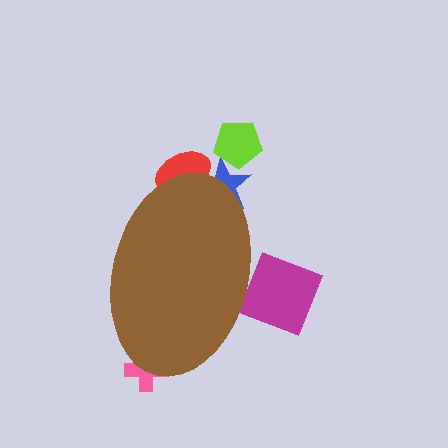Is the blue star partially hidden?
Yes, the blue star is partially hidden behind the brown ellipse.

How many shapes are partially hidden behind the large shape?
4 shapes are partially hidden.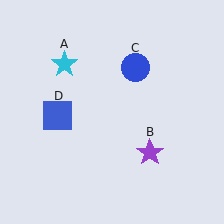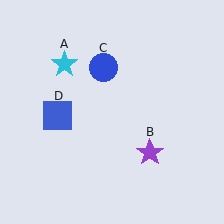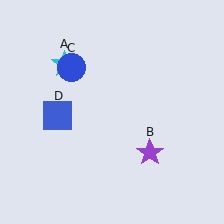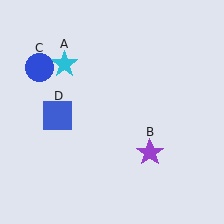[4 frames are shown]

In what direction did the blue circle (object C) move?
The blue circle (object C) moved left.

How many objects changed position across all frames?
1 object changed position: blue circle (object C).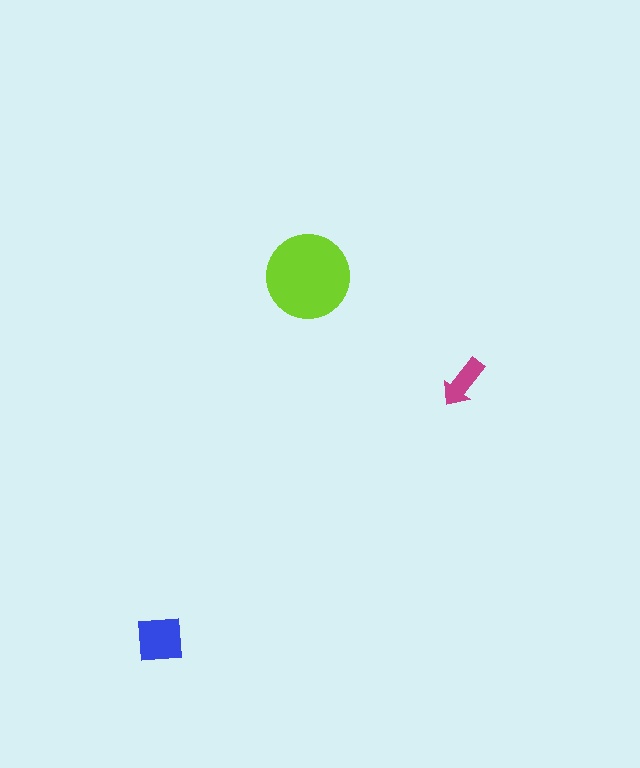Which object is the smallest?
The magenta arrow.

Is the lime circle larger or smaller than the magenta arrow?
Larger.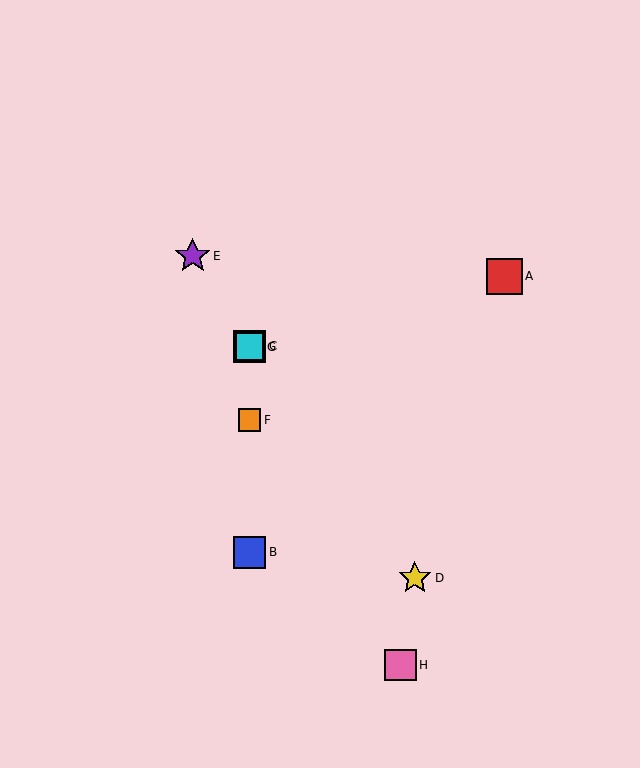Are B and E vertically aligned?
No, B is at x≈250 and E is at x≈193.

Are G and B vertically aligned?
Yes, both are at x≈250.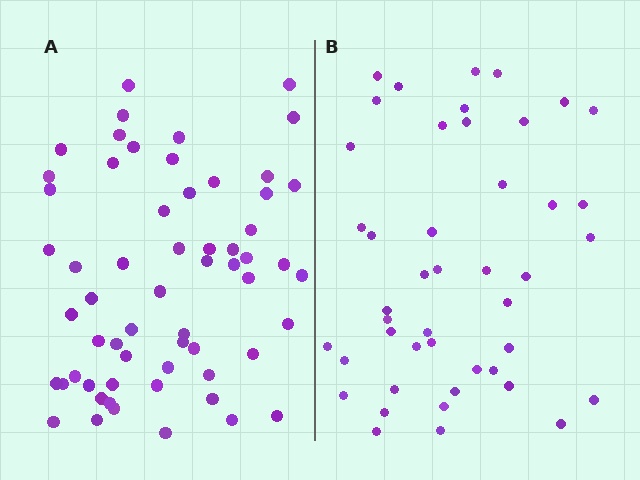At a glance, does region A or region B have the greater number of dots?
Region A (the left region) has more dots.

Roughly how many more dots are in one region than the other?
Region A has approximately 15 more dots than region B.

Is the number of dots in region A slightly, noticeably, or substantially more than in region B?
Region A has noticeably more, but not dramatically so. The ratio is roughly 1.3 to 1.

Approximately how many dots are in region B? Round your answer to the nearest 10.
About 40 dots. (The exact count is 45, which rounds to 40.)